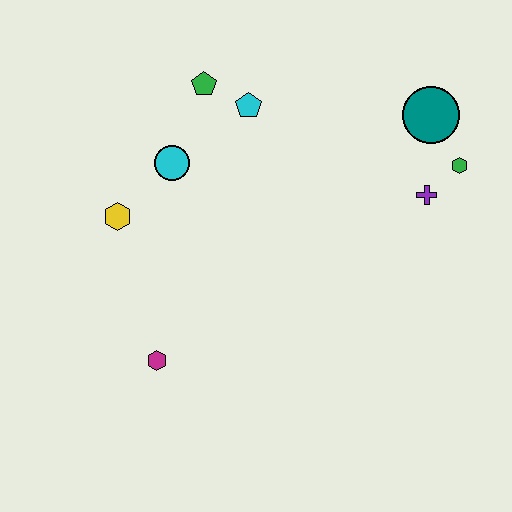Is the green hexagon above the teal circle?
No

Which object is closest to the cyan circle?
The yellow hexagon is closest to the cyan circle.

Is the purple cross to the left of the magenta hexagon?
No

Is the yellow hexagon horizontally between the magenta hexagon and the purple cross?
No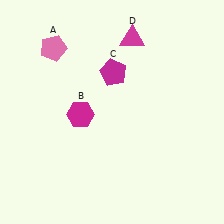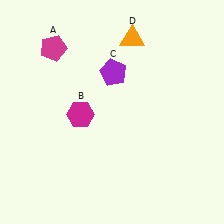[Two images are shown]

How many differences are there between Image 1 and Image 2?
There are 3 differences between the two images.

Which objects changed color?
A changed from pink to magenta. C changed from magenta to purple. D changed from magenta to orange.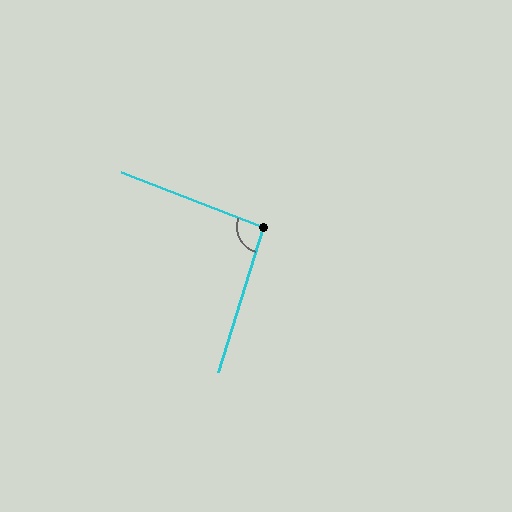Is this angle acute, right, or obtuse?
It is approximately a right angle.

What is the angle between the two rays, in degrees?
Approximately 94 degrees.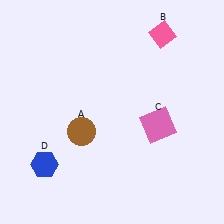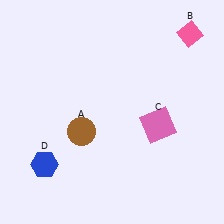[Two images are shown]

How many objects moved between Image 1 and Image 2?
1 object moved between the two images.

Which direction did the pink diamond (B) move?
The pink diamond (B) moved right.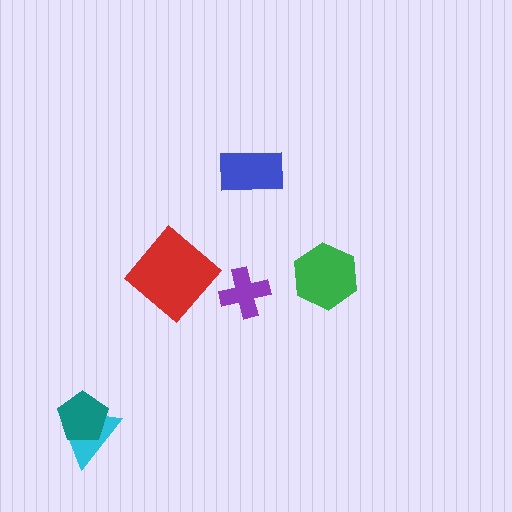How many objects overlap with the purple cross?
0 objects overlap with the purple cross.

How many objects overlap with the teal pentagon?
1 object overlaps with the teal pentagon.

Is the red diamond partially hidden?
No, no other shape covers it.